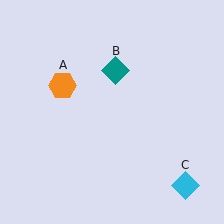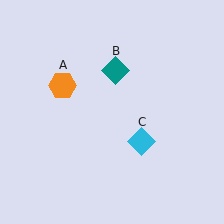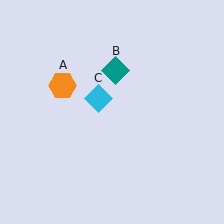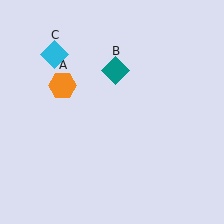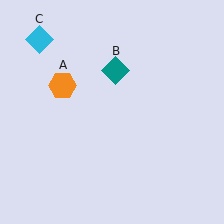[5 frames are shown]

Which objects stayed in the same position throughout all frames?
Orange hexagon (object A) and teal diamond (object B) remained stationary.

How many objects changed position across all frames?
1 object changed position: cyan diamond (object C).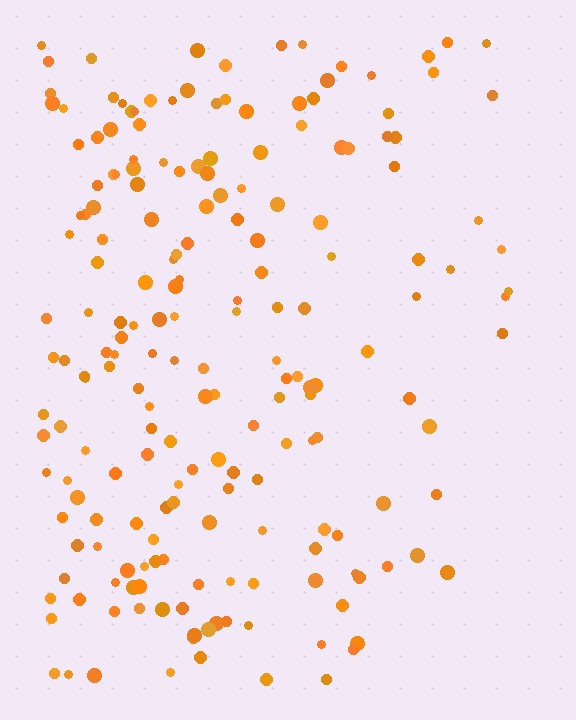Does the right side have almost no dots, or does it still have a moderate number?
Still a moderate number, just noticeably fewer than the left.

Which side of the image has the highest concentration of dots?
The left.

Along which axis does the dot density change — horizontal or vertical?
Horizontal.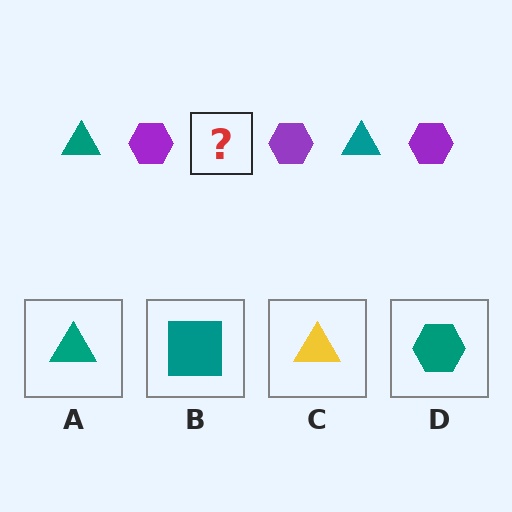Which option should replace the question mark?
Option A.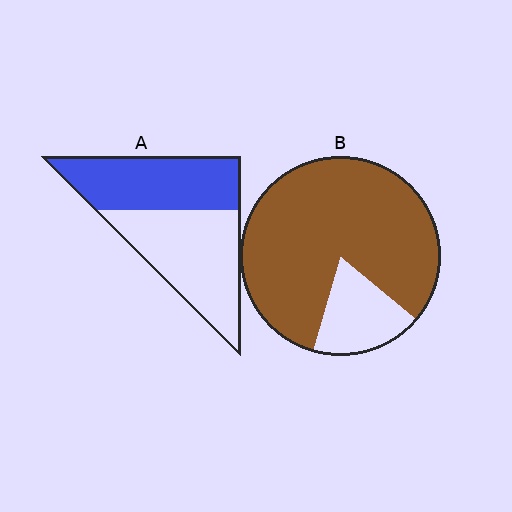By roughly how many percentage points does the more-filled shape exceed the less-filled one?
By roughly 35 percentage points (B over A).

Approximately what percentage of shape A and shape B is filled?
A is approximately 45% and B is approximately 80%.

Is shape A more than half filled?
Roughly half.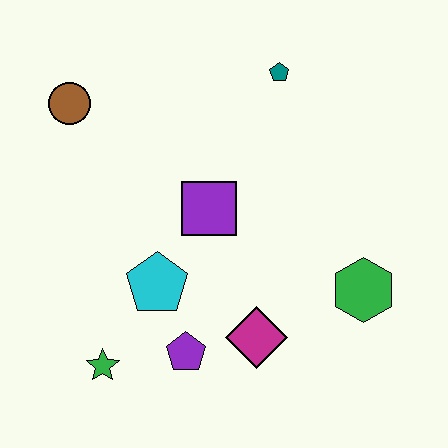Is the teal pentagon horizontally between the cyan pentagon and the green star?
No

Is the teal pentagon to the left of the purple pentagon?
No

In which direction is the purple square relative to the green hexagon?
The purple square is to the left of the green hexagon.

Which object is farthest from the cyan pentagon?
The teal pentagon is farthest from the cyan pentagon.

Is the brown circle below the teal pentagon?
Yes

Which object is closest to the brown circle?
The purple square is closest to the brown circle.